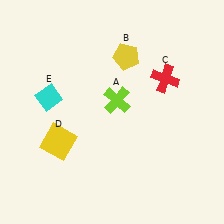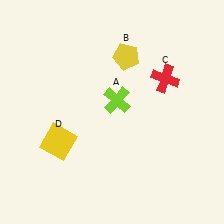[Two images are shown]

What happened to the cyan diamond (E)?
The cyan diamond (E) was removed in Image 2. It was in the top-left area of Image 1.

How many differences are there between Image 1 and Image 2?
There is 1 difference between the two images.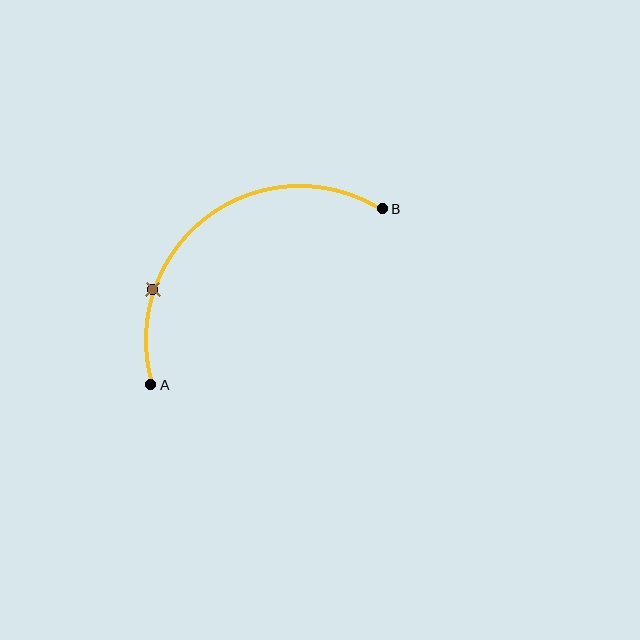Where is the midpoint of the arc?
The arc midpoint is the point on the curve farthest from the straight line joining A and B. It sits above and to the left of that line.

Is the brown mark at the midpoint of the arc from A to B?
No. The brown mark lies on the arc but is closer to endpoint A. The arc midpoint would be at the point on the curve equidistant along the arc from both A and B.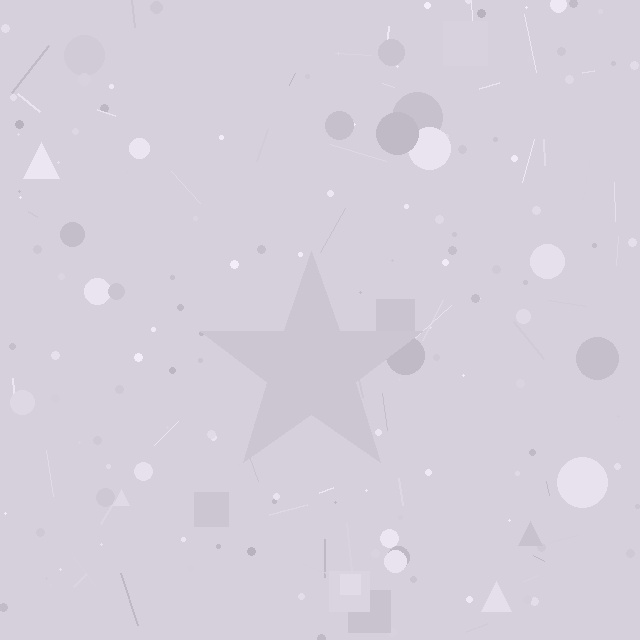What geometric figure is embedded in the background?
A star is embedded in the background.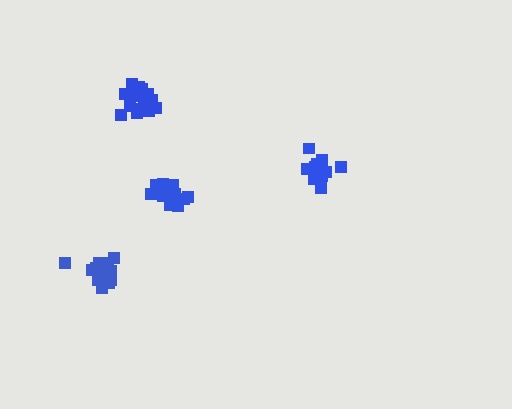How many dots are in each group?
Group 1: 14 dots, Group 2: 20 dots, Group 3: 15 dots, Group 4: 15 dots (64 total).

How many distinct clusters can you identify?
There are 4 distinct clusters.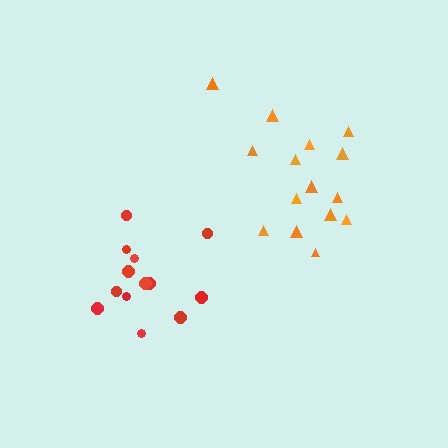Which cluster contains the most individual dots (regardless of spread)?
Orange (15).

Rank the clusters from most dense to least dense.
red, orange.